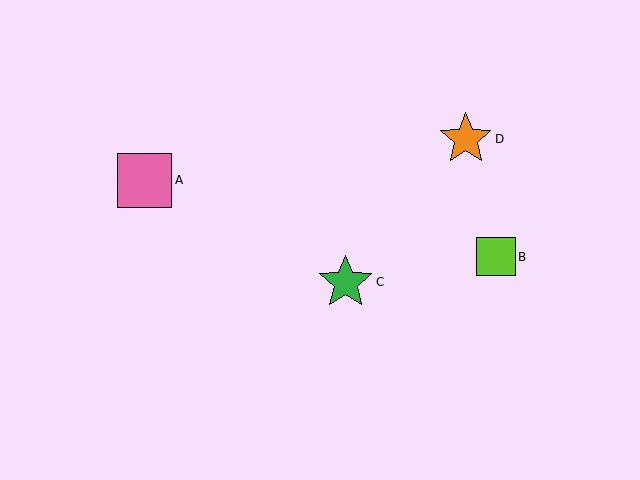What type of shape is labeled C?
Shape C is a green star.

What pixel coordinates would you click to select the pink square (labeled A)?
Click at (145, 180) to select the pink square A.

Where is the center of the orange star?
The center of the orange star is at (466, 139).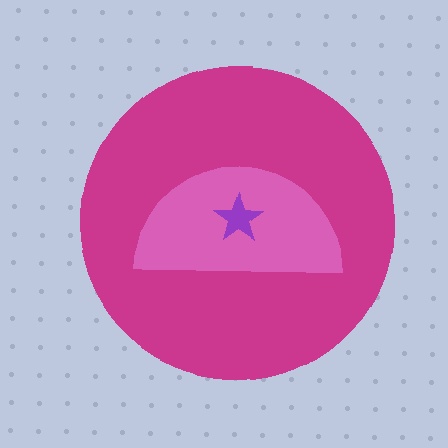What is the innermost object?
The purple star.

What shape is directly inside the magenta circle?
The pink semicircle.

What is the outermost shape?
The magenta circle.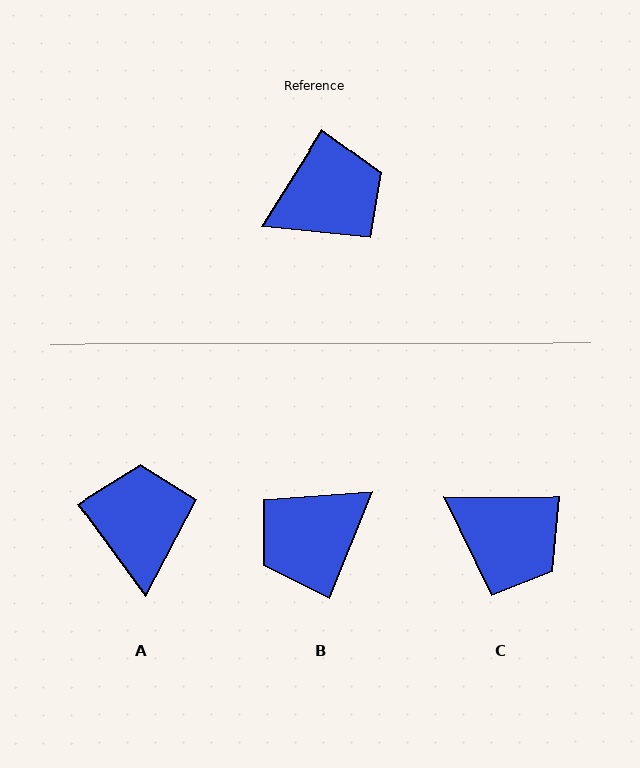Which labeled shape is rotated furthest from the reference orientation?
B, about 170 degrees away.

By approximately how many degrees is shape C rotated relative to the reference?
Approximately 59 degrees clockwise.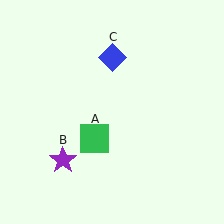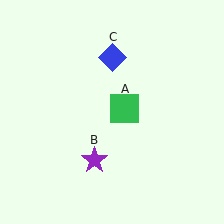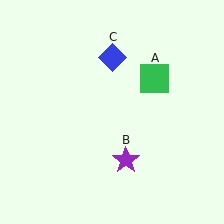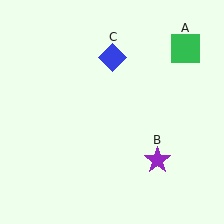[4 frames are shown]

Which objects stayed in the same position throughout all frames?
Blue diamond (object C) remained stationary.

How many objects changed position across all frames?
2 objects changed position: green square (object A), purple star (object B).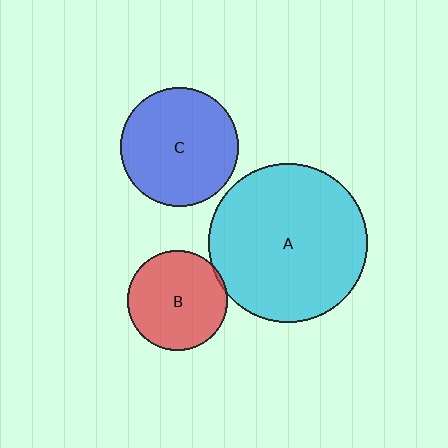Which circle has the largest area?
Circle A (cyan).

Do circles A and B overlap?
Yes.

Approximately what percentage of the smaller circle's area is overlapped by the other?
Approximately 5%.